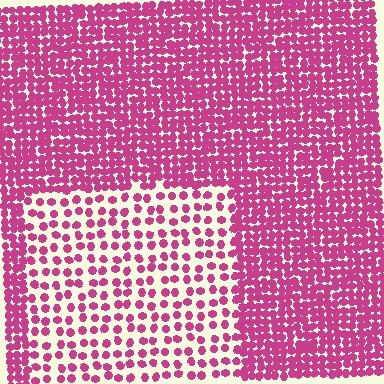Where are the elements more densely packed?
The elements are more densely packed outside the rectangle boundary.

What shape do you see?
I see a rectangle.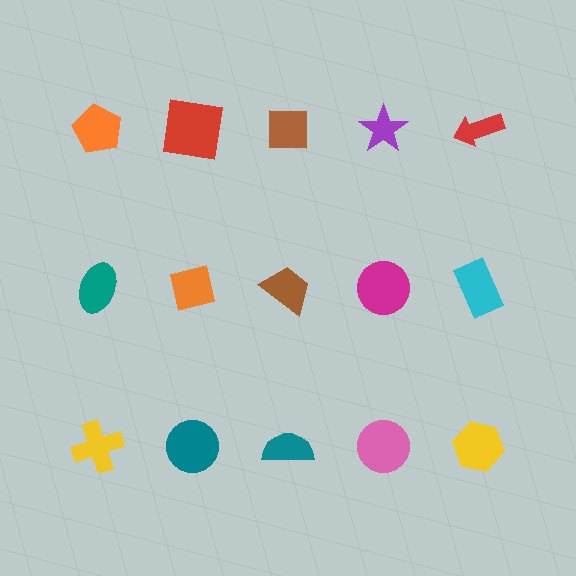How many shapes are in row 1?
5 shapes.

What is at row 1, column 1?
An orange pentagon.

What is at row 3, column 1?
A yellow cross.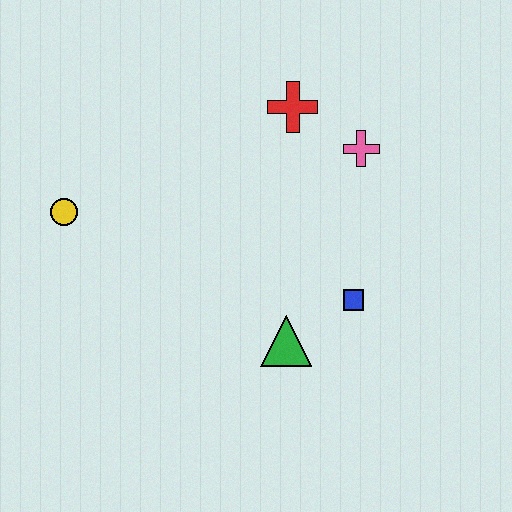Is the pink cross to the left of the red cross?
No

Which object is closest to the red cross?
The pink cross is closest to the red cross.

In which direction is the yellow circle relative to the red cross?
The yellow circle is to the left of the red cross.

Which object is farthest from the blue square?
The yellow circle is farthest from the blue square.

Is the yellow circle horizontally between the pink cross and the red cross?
No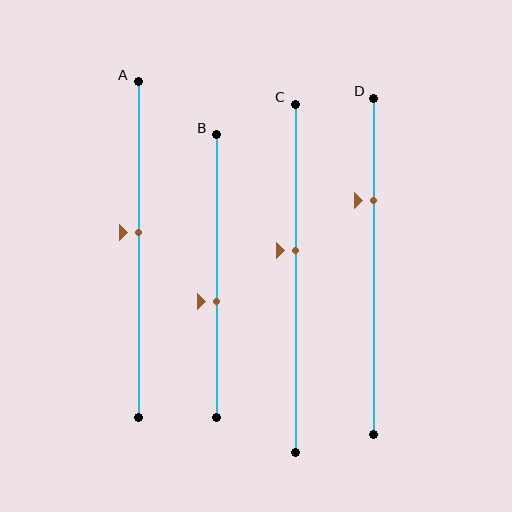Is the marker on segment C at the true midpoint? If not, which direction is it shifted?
No, the marker on segment C is shifted upward by about 8% of the segment length.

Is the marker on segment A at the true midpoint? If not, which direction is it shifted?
No, the marker on segment A is shifted upward by about 5% of the segment length.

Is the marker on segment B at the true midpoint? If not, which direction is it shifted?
No, the marker on segment B is shifted downward by about 9% of the segment length.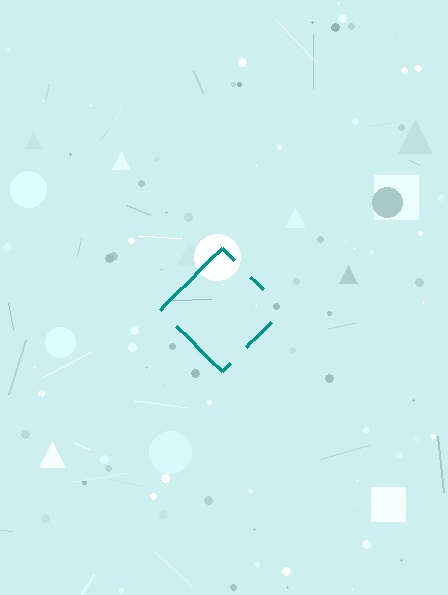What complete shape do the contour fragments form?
The contour fragments form a diamond.